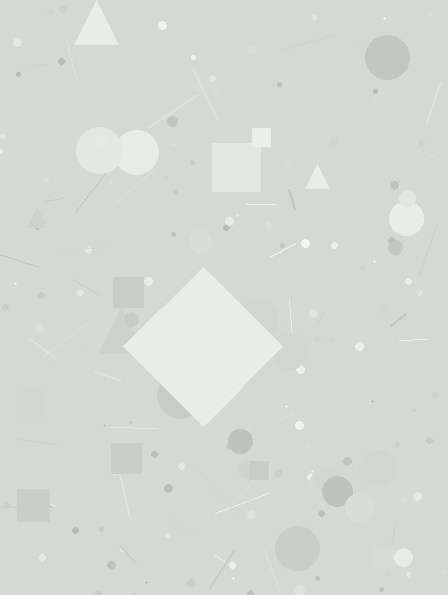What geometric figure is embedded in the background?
A diamond is embedded in the background.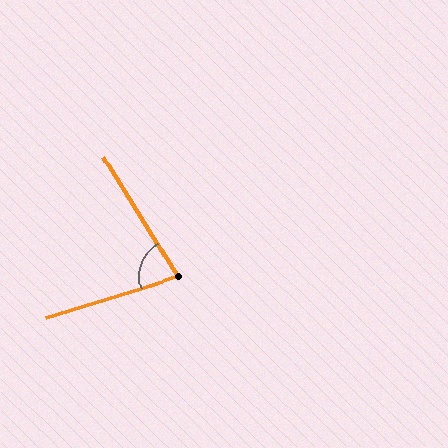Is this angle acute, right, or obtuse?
It is acute.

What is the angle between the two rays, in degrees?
Approximately 75 degrees.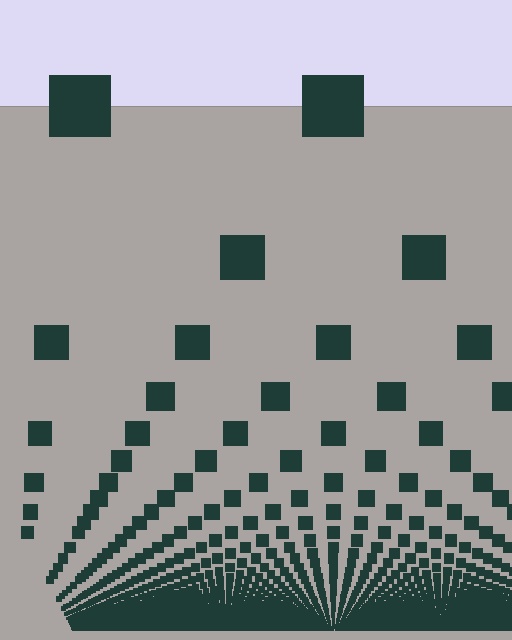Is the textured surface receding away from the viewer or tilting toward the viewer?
The surface appears to tilt toward the viewer. Texture elements get larger and sparser toward the top.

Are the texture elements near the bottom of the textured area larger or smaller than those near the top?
Smaller. The gradient is inverted — elements near the bottom are smaller and denser.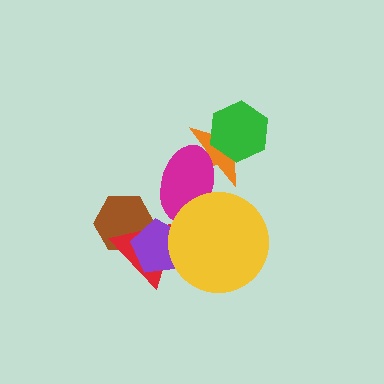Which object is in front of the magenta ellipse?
The yellow circle is in front of the magenta ellipse.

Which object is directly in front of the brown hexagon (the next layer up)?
The red triangle is directly in front of the brown hexagon.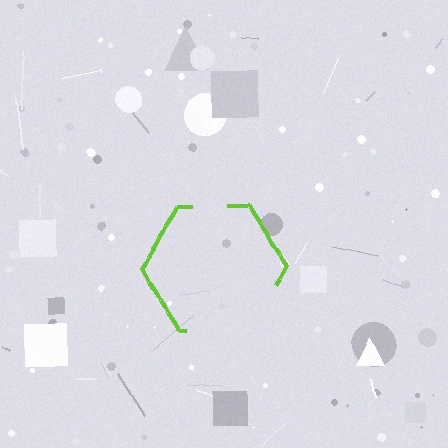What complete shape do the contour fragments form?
The contour fragments form a hexagon.